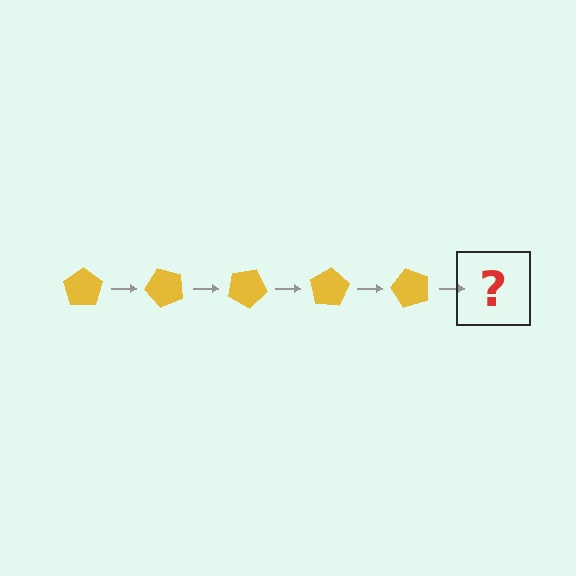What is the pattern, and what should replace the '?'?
The pattern is that the pentagon rotates 50 degrees each step. The '?' should be a yellow pentagon rotated 250 degrees.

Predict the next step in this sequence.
The next step is a yellow pentagon rotated 250 degrees.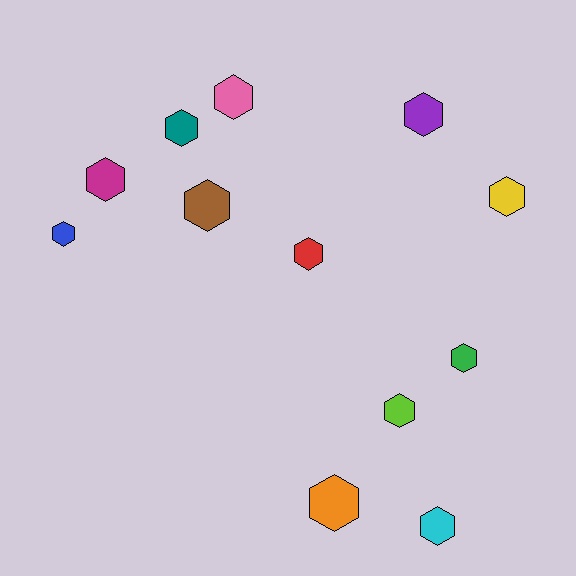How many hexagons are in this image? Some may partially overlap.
There are 12 hexagons.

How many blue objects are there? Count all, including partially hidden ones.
There is 1 blue object.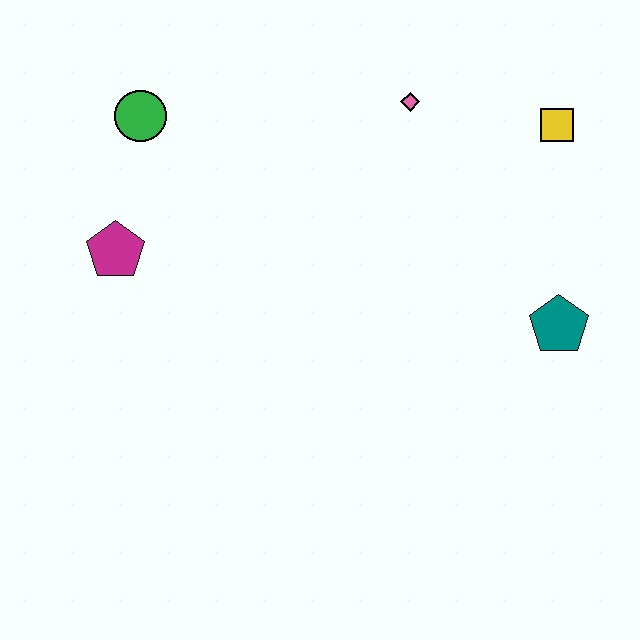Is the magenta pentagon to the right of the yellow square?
No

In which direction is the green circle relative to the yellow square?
The green circle is to the left of the yellow square.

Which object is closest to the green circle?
The magenta pentagon is closest to the green circle.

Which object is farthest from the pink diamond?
The magenta pentagon is farthest from the pink diamond.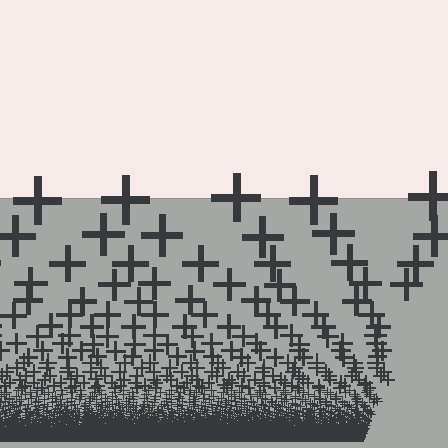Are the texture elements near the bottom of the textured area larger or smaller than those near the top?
Smaller. The gradient is inverted — elements near the bottom are smaller and denser.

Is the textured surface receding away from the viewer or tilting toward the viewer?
The surface appears to tilt toward the viewer. Texture elements get larger and sparser toward the top.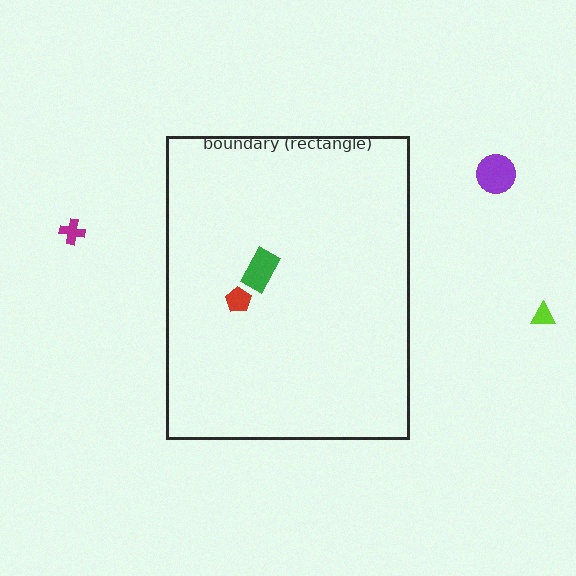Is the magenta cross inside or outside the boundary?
Outside.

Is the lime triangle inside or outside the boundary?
Outside.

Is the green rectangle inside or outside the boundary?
Inside.